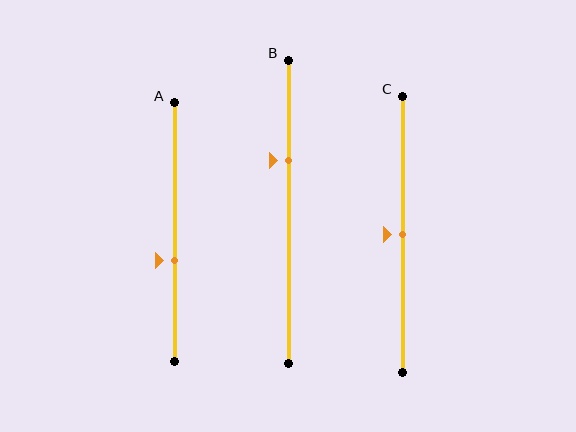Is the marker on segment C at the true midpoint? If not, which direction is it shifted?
Yes, the marker on segment C is at the true midpoint.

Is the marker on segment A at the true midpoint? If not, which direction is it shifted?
No, the marker on segment A is shifted downward by about 11% of the segment length.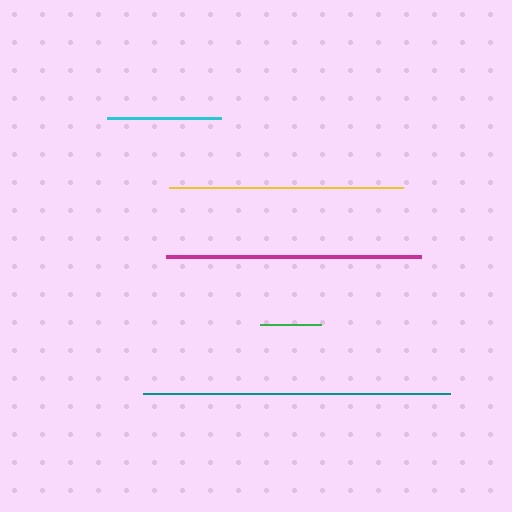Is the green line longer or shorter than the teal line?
The teal line is longer than the green line.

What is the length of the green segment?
The green segment is approximately 61 pixels long.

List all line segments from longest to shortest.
From longest to shortest: teal, magenta, yellow, cyan, green.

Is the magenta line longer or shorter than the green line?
The magenta line is longer than the green line.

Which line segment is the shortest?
The green line is the shortest at approximately 61 pixels.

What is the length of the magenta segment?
The magenta segment is approximately 255 pixels long.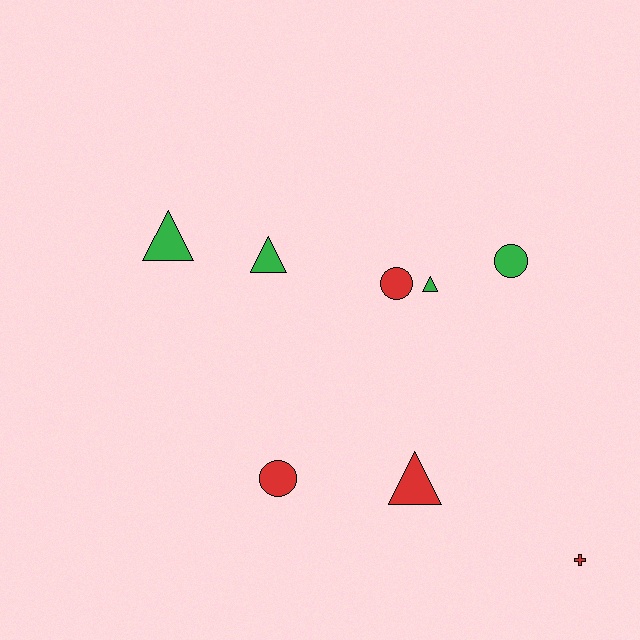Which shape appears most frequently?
Triangle, with 4 objects.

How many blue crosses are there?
There are no blue crosses.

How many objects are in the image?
There are 8 objects.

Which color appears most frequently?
Red, with 4 objects.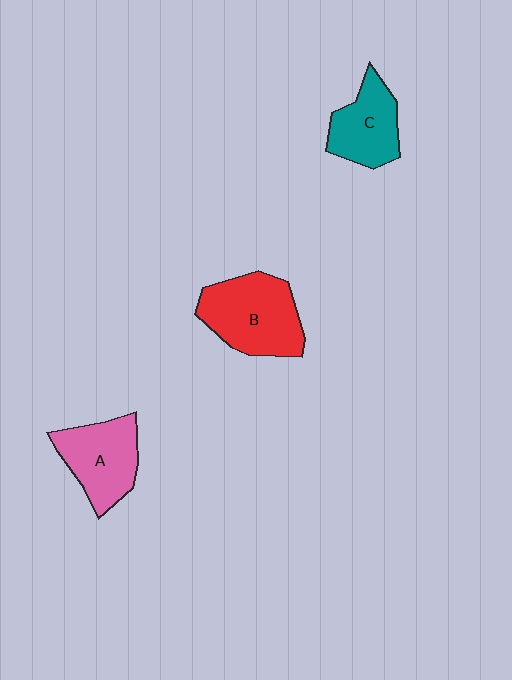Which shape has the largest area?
Shape B (red).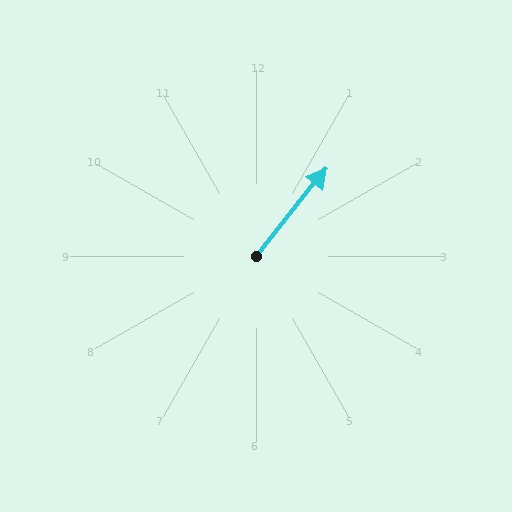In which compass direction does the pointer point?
Northeast.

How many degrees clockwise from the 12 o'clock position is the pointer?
Approximately 39 degrees.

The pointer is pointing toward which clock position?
Roughly 1 o'clock.